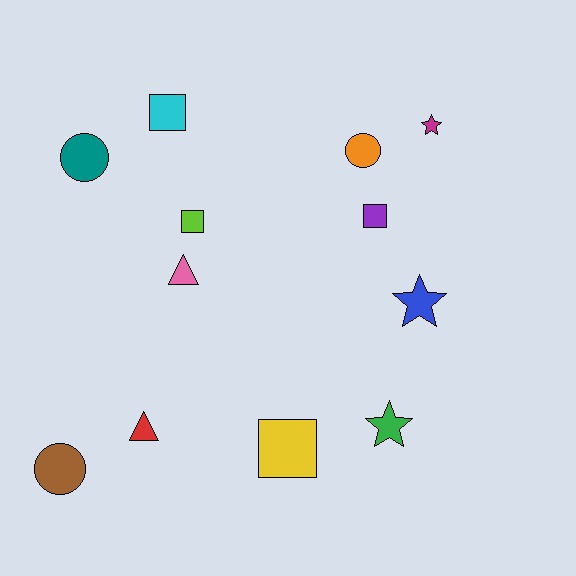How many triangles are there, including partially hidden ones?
There are 2 triangles.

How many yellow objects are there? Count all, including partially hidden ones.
There is 1 yellow object.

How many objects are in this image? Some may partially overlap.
There are 12 objects.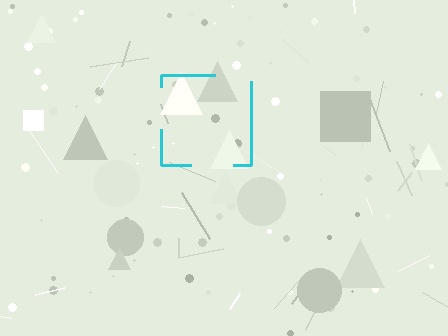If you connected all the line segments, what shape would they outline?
They would outline a square.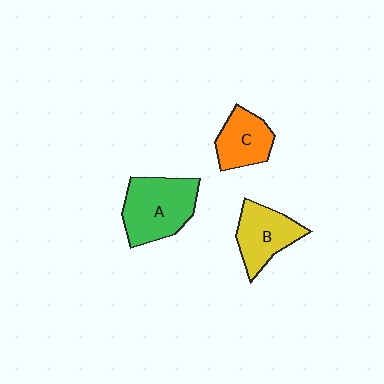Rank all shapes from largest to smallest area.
From largest to smallest: A (green), B (yellow), C (orange).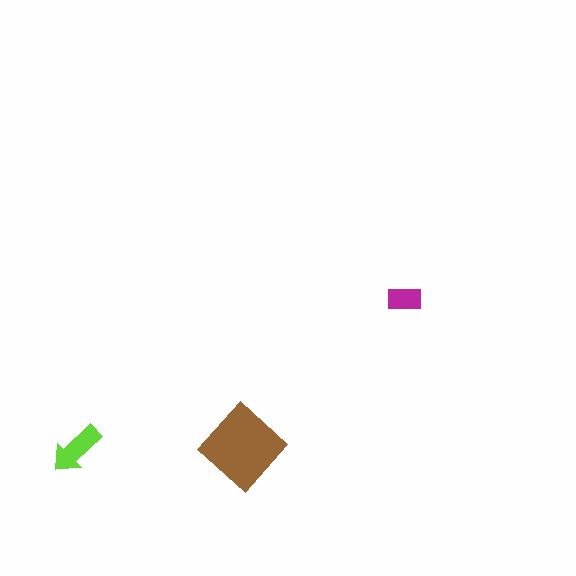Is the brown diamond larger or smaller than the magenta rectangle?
Larger.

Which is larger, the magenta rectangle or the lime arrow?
The lime arrow.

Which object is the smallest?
The magenta rectangle.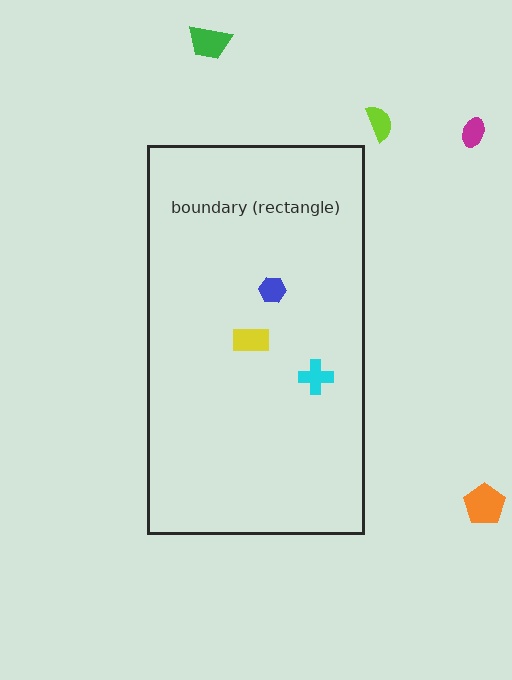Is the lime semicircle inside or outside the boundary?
Outside.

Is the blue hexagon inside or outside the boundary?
Inside.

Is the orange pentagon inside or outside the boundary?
Outside.